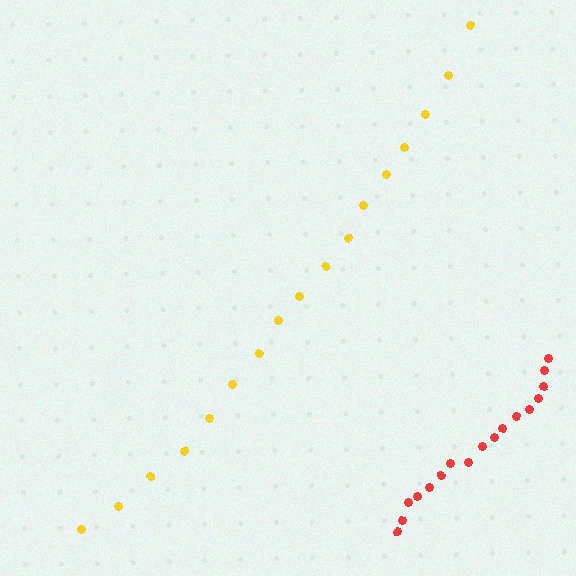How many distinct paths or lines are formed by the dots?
There are 2 distinct paths.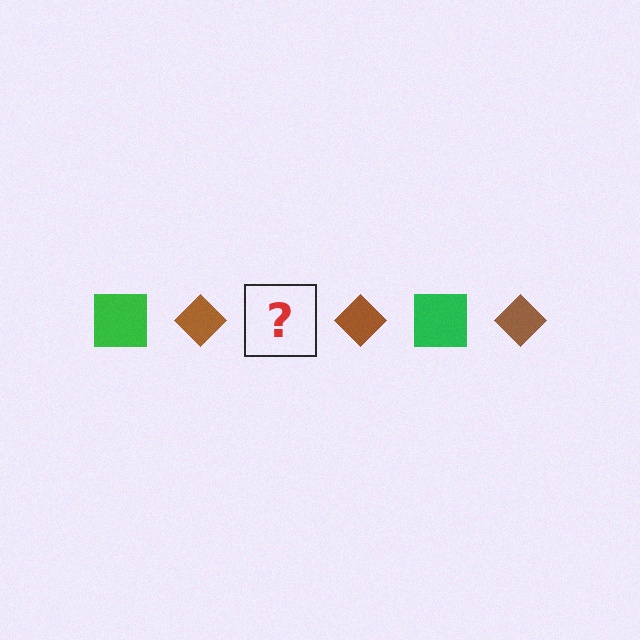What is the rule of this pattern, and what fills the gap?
The rule is that the pattern alternates between green square and brown diamond. The gap should be filled with a green square.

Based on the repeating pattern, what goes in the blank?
The blank should be a green square.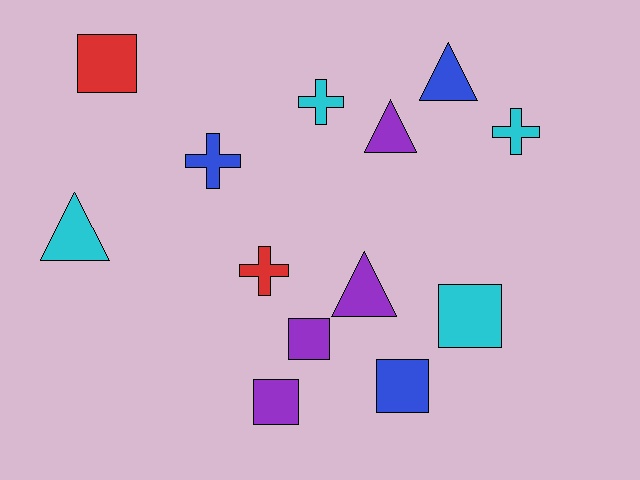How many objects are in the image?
There are 13 objects.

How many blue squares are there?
There is 1 blue square.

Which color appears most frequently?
Purple, with 4 objects.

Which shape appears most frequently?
Square, with 5 objects.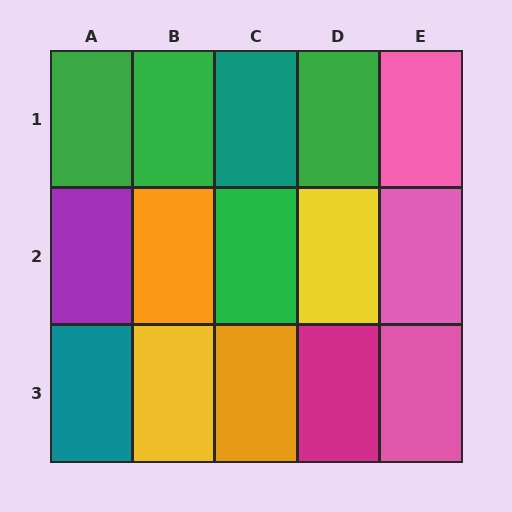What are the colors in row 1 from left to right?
Green, green, teal, green, pink.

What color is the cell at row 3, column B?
Yellow.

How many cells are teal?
2 cells are teal.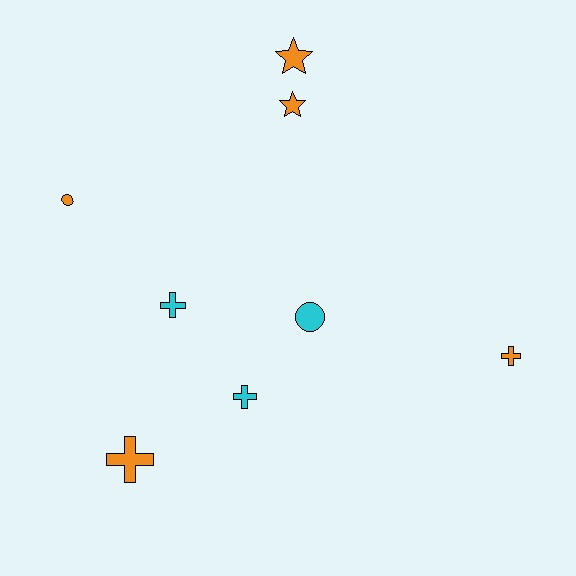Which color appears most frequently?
Orange, with 5 objects.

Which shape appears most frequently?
Cross, with 4 objects.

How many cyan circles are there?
There is 1 cyan circle.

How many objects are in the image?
There are 8 objects.